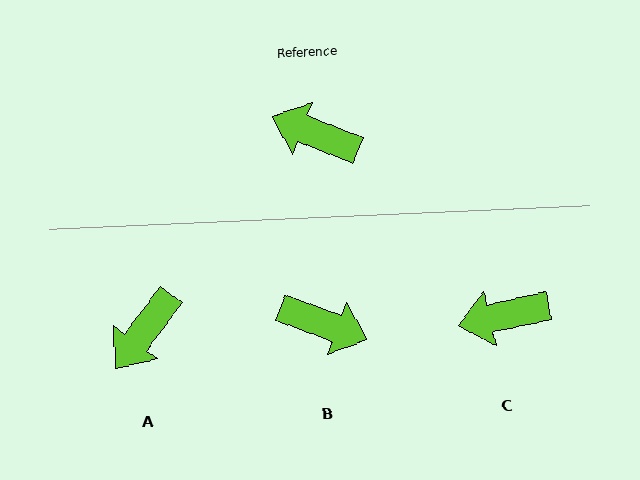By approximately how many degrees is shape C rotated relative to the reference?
Approximately 34 degrees counter-clockwise.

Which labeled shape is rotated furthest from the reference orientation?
B, about 178 degrees away.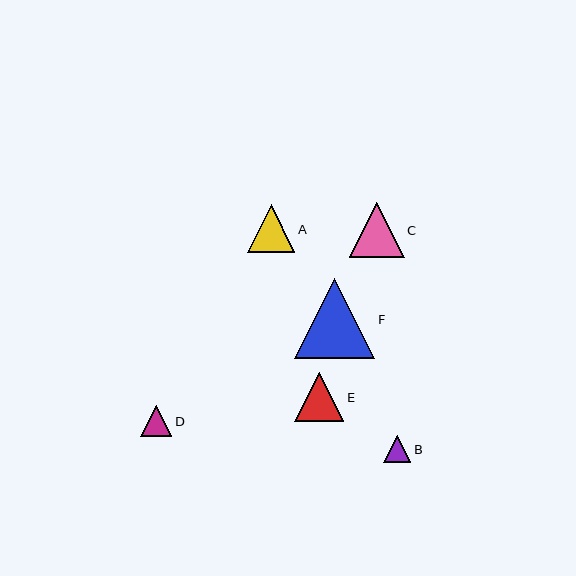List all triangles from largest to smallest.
From largest to smallest: F, C, E, A, D, B.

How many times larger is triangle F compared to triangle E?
Triangle F is approximately 1.6 times the size of triangle E.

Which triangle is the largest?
Triangle F is the largest with a size of approximately 80 pixels.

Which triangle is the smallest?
Triangle B is the smallest with a size of approximately 27 pixels.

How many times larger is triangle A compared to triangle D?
Triangle A is approximately 1.6 times the size of triangle D.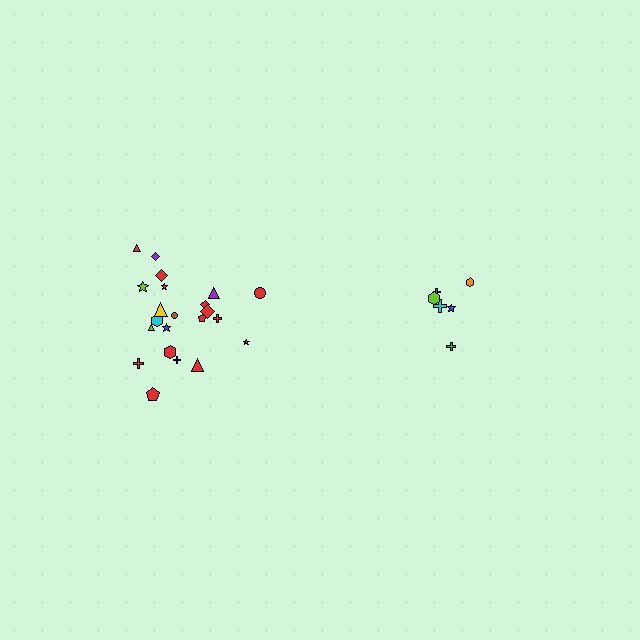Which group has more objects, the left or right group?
The left group.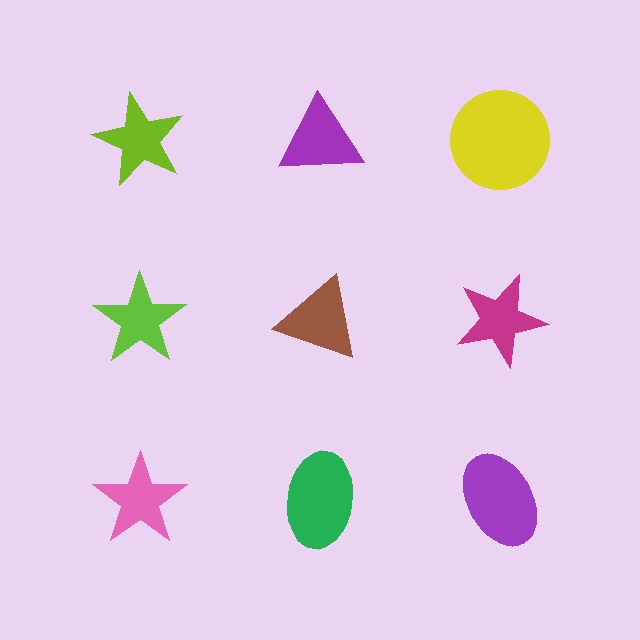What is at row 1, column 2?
A purple triangle.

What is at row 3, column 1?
A pink star.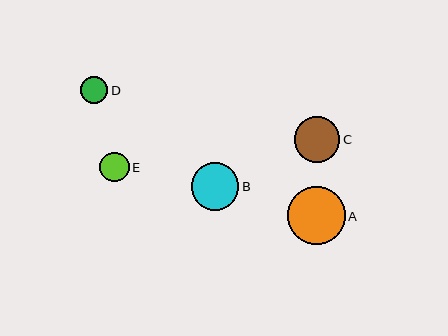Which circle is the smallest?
Circle D is the smallest with a size of approximately 27 pixels.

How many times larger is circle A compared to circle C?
Circle A is approximately 1.3 times the size of circle C.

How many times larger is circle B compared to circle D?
Circle B is approximately 1.7 times the size of circle D.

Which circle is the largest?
Circle A is the largest with a size of approximately 58 pixels.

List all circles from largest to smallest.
From largest to smallest: A, B, C, E, D.